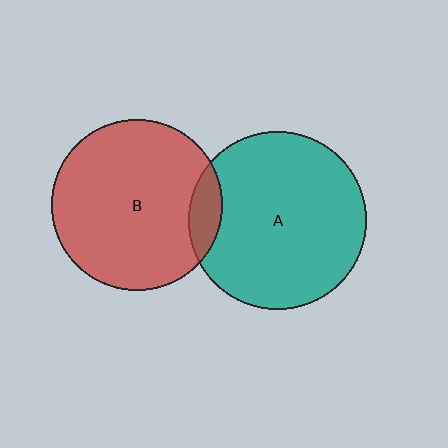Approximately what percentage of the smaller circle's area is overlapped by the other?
Approximately 10%.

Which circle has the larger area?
Circle A (teal).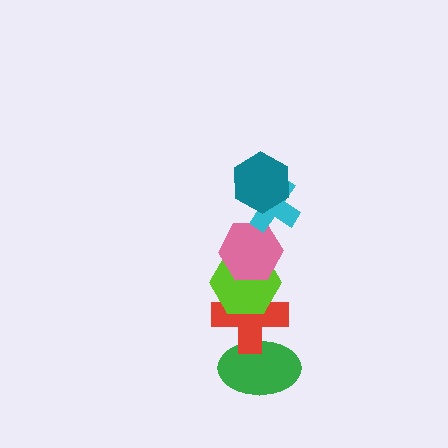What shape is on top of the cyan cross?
The teal hexagon is on top of the cyan cross.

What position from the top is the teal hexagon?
The teal hexagon is 1st from the top.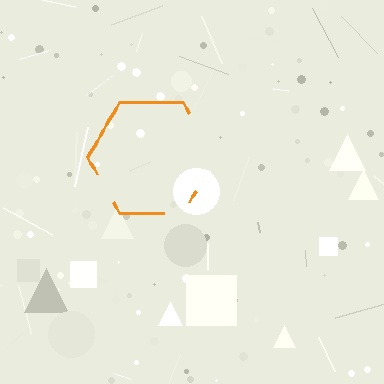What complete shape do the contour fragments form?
The contour fragments form a hexagon.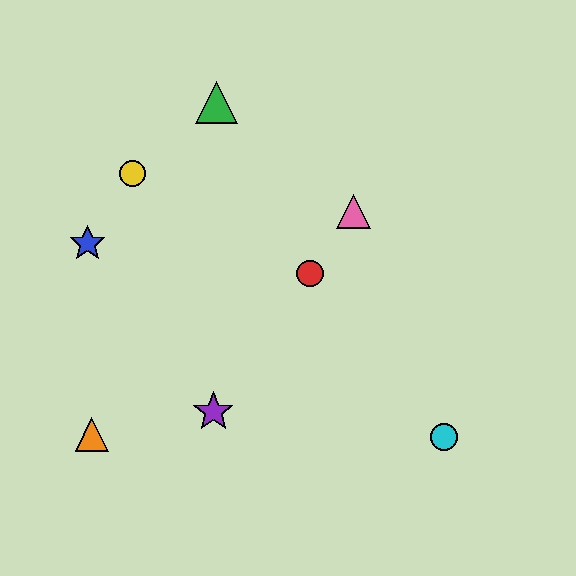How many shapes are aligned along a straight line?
3 shapes (the red circle, the purple star, the pink triangle) are aligned along a straight line.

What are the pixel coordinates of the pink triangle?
The pink triangle is at (354, 211).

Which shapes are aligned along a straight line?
The red circle, the purple star, the pink triangle are aligned along a straight line.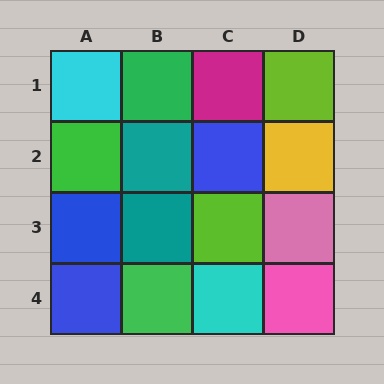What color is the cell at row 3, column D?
Pink.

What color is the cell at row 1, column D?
Lime.